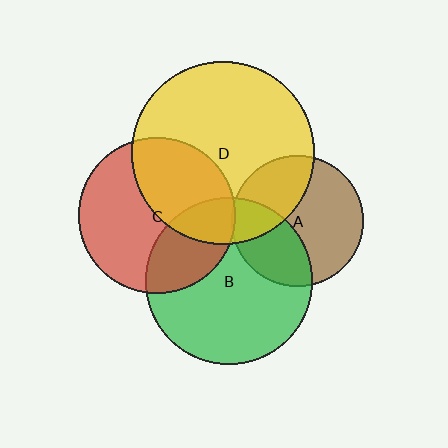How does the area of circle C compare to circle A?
Approximately 1.4 times.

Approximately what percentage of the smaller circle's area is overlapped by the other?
Approximately 30%.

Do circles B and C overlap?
Yes.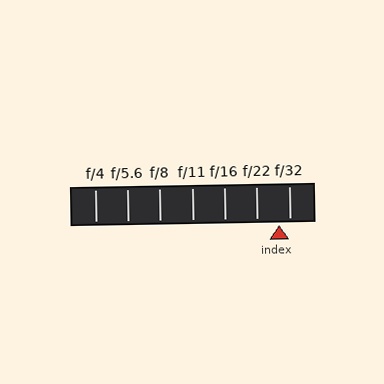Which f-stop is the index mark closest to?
The index mark is closest to f/32.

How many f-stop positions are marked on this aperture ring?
There are 7 f-stop positions marked.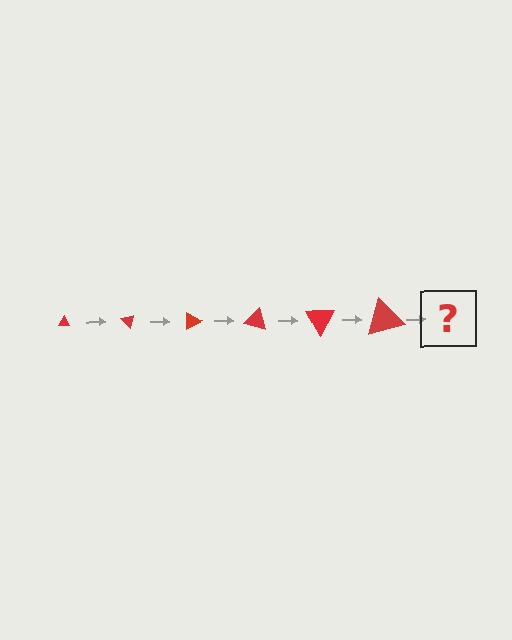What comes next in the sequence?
The next element should be a triangle, larger than the previous one and rotated 270 degrees from the start.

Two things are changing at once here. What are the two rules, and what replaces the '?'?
The two rules are that the triangle grows larger each step and it rotates 45 degrees each step. The '?' should be a triangle, larger than the previous one and rotated 270 degrees from the start.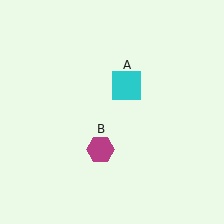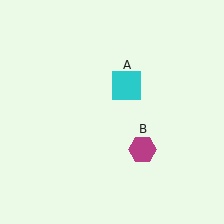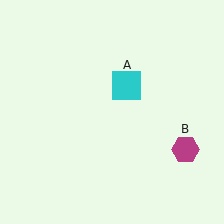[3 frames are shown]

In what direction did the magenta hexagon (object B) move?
The magenta hexagon (object B) moved right.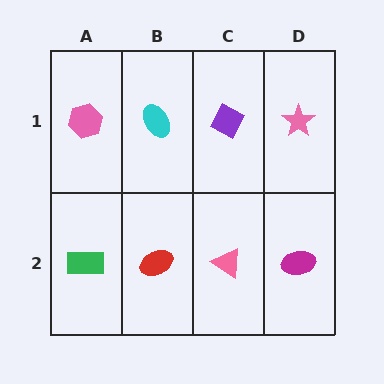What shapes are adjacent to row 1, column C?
A pink triangle (row 2, column C), a cyan ellipse (row 1, column B), a pink star (row 1, column D).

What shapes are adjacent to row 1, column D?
A magenta ellipse (row 2, column D), a purple diamond (row 1, column C).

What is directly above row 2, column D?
A pink star.